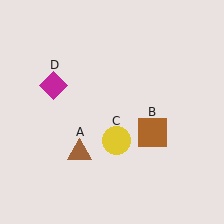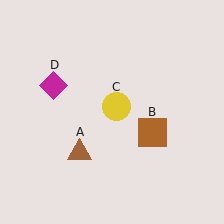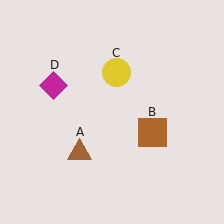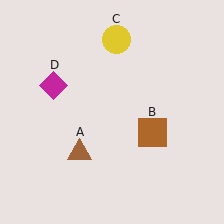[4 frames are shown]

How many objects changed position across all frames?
1 object changed position: yellow circle (object C).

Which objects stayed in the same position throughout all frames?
Brown triangle (object A) and brown square (object B) and magenta diamond (object D) remained stationary.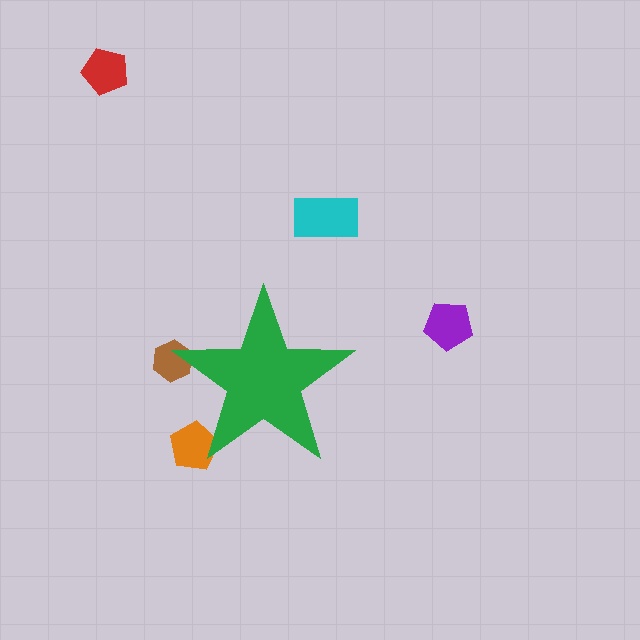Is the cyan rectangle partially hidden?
No, the cyan rectangle is fully visible.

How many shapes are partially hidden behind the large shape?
2 shapes are partially hidden.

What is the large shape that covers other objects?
A green star.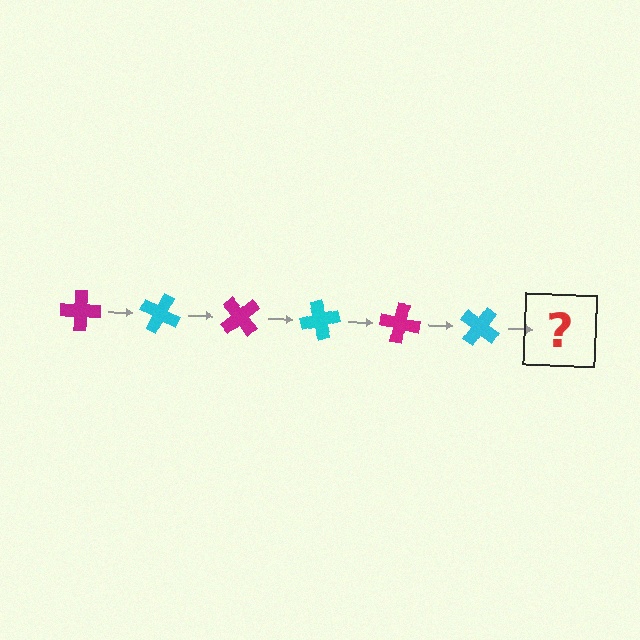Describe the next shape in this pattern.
It should be a magenta cross, rotated 150 degrees from the start.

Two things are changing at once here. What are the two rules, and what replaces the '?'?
The two rules are that it rotates 25 degrees each step and the color cycles through magenta and cyan. The '?' should be a magenta cross, rotated 150 degrees from the start.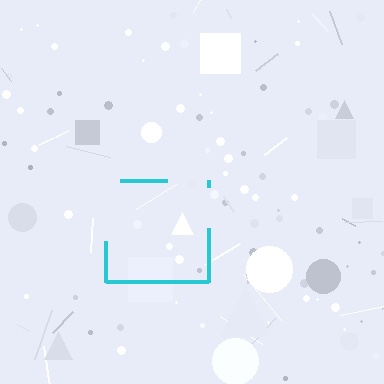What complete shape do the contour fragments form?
The contour fragments form a square.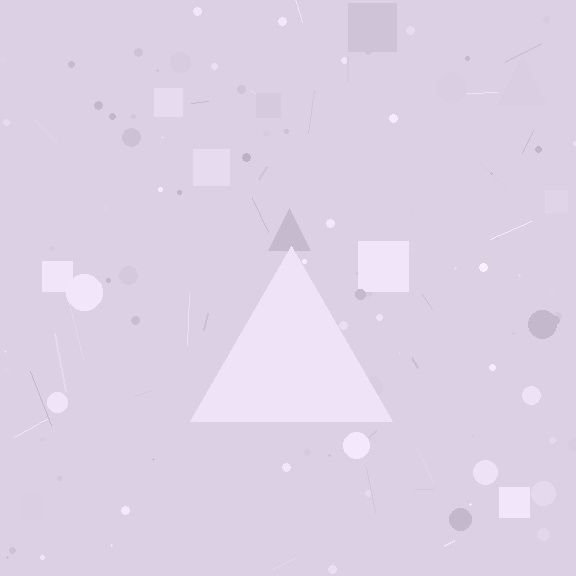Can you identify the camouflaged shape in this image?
The camouflaged shape is a triangle.